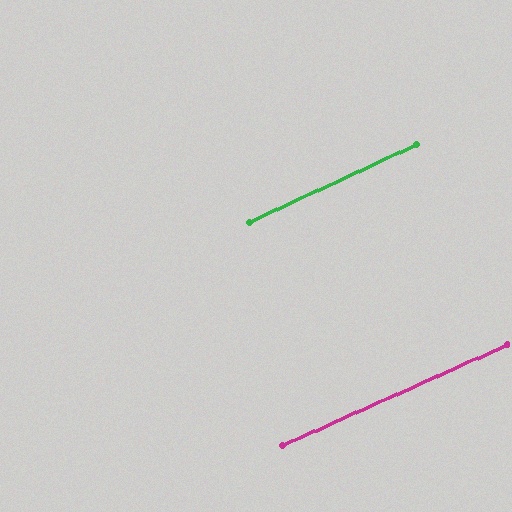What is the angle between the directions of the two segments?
Approximately 1 degree.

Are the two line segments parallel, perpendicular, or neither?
Parallel — their directions differ by only 0.8°.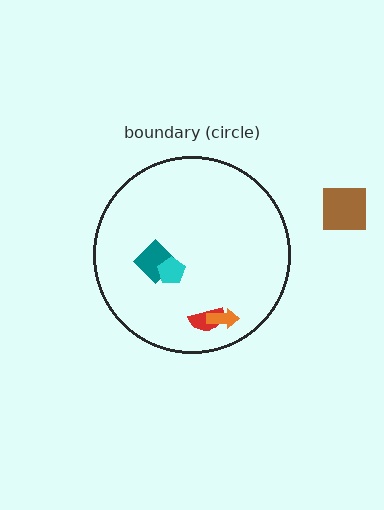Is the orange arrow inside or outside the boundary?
Inside.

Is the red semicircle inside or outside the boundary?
Inside.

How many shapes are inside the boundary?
4 inside, 1 outside.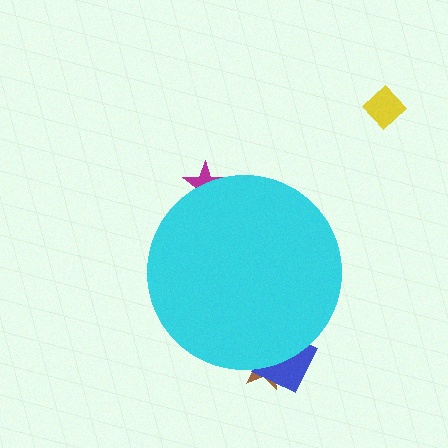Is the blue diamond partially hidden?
Yes, the blue diamond is partially hidden behind the cyan circle.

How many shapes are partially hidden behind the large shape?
3 shapes are partially hidden.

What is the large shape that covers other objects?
A cyan circle.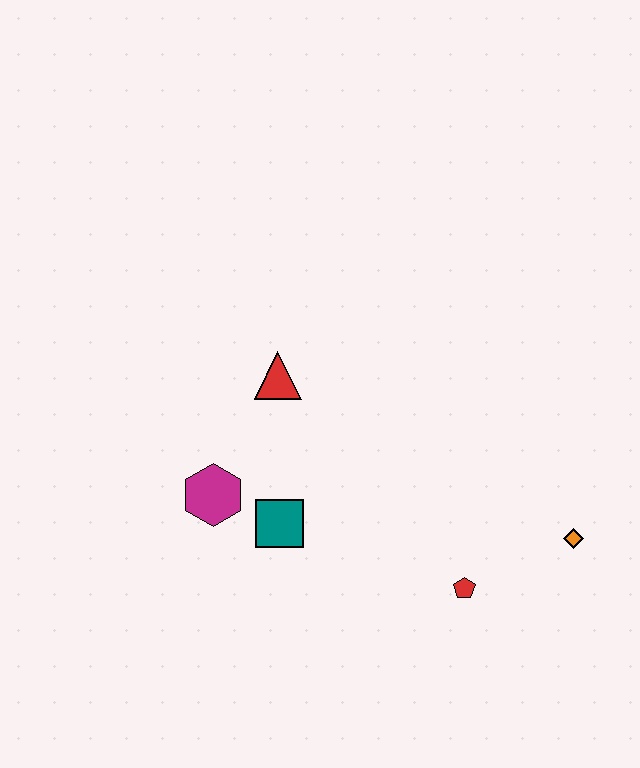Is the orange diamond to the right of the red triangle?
Yes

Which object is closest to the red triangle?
The magenta hexagon is closest to the red triangle.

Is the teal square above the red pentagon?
Yes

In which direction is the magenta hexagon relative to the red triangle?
The magenta hexagon is below the red triangle.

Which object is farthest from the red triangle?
The orange diamond is farthest from the red triangle.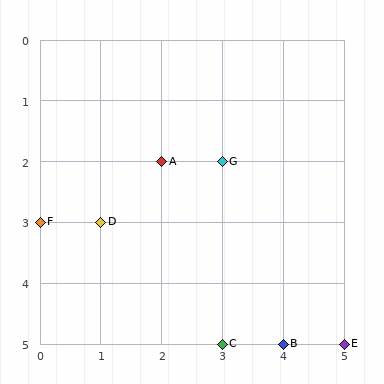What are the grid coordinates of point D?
Point D is at grid coordinates (1, 3).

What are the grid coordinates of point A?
Point A is at grid coordinates (2, 2).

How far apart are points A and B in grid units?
Points A and B are 2 columns and 3 rows apart (about 3.6 grid units diagonally).